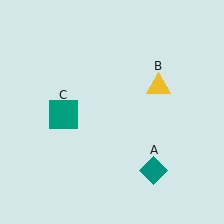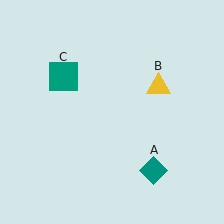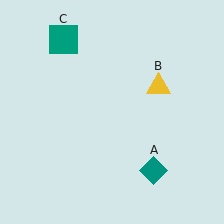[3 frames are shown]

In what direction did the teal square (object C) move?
The teal square (object C) moved up.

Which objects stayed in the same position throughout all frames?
Teal diamond (object A) and yellow triangle (object B) remained stationary.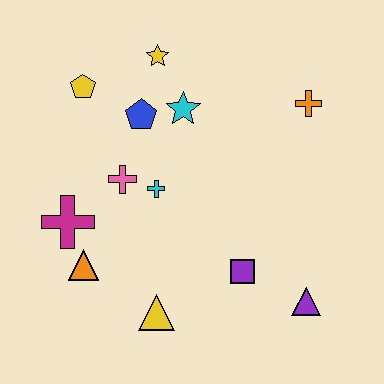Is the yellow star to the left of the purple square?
Yes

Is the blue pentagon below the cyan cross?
No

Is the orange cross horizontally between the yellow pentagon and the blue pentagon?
No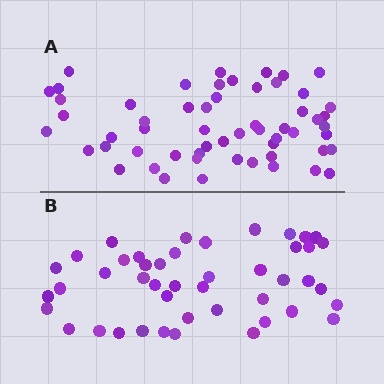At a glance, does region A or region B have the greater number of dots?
Region A (the top region) has more dots.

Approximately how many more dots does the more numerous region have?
Region A has roughly 12 or so more dots than region B.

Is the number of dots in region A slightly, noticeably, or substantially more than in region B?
Region A has noticeably more, but not dramatically so. The ratio is roughly 1.3 to 1.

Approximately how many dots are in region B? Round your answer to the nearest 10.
About 40 dots. (The exact count is 45, which rounds to 40.)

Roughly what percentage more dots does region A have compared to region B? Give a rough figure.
About 25% more.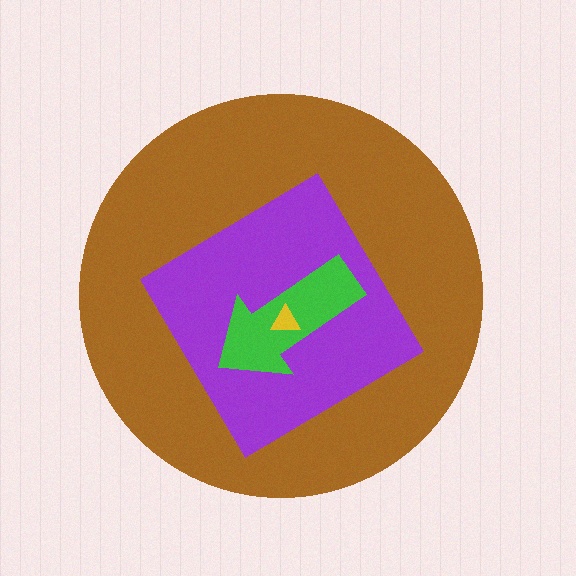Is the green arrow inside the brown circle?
Yes.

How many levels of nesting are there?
4.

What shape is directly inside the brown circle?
The purple diamond.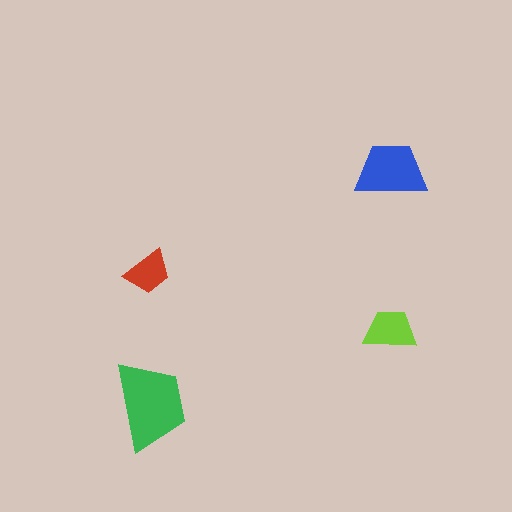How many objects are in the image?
There are 4 objects in the image.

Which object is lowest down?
The green trapezoid is bottommost.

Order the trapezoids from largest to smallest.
the green one, the blue one, the lime one, the red one.